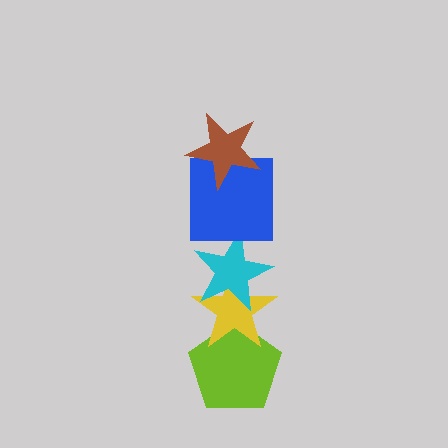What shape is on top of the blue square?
The brown star is on top of the blue square.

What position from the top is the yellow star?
The yellow star is 4th from the top.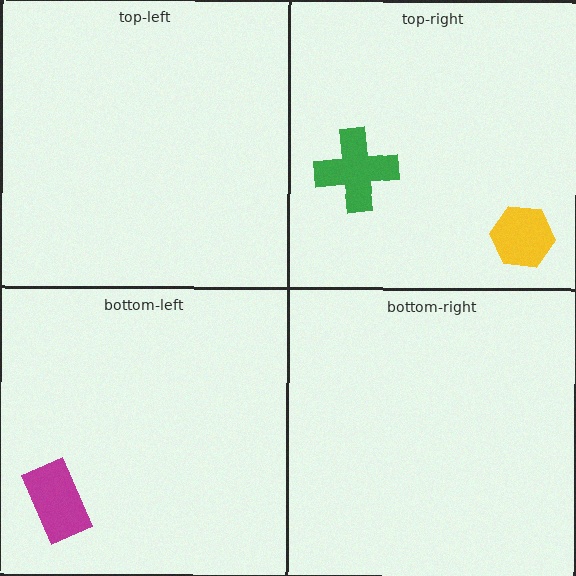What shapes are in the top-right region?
The yellow hexagon, the green cross.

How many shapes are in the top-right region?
2.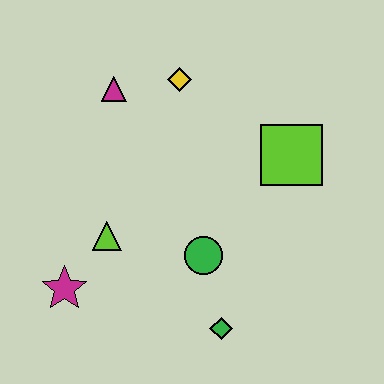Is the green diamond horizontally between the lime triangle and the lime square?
Yes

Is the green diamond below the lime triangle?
Yes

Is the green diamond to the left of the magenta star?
No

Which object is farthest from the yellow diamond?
The green diamond is farthest from the yellow diamond.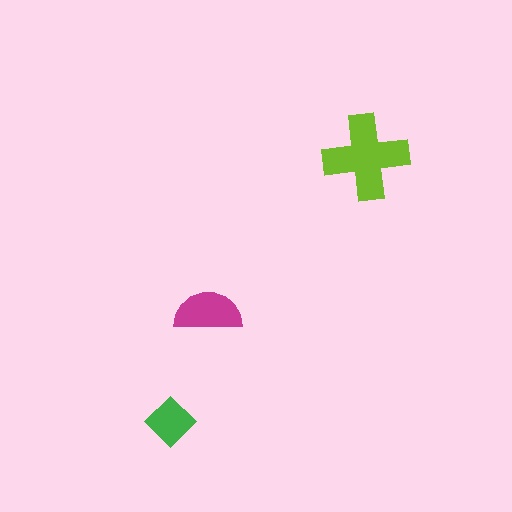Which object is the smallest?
The green diamond.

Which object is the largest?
The lime cross.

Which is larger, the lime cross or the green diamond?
The lime cross.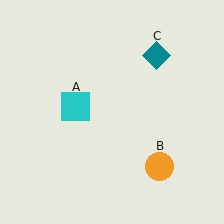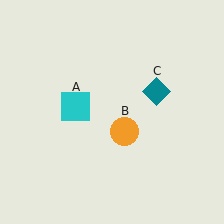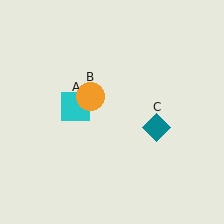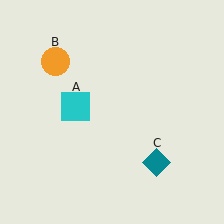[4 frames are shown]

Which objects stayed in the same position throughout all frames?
Cyan square (object A) remained stationary.